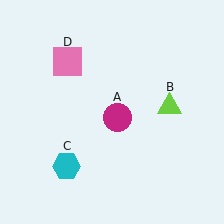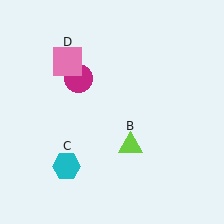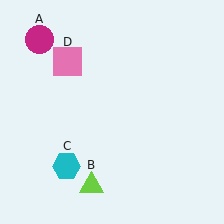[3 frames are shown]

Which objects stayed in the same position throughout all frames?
Cyan hexagon (object C) and pink square (object D) remained stationary.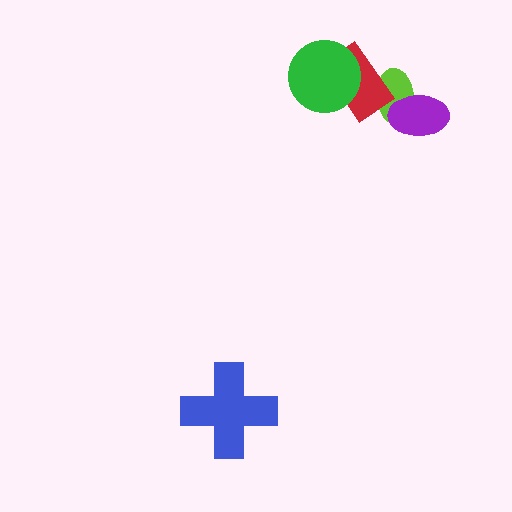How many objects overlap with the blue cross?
0 objects overlap with the blue cross.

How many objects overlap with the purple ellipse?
1 object overlaps with the purple ellipse.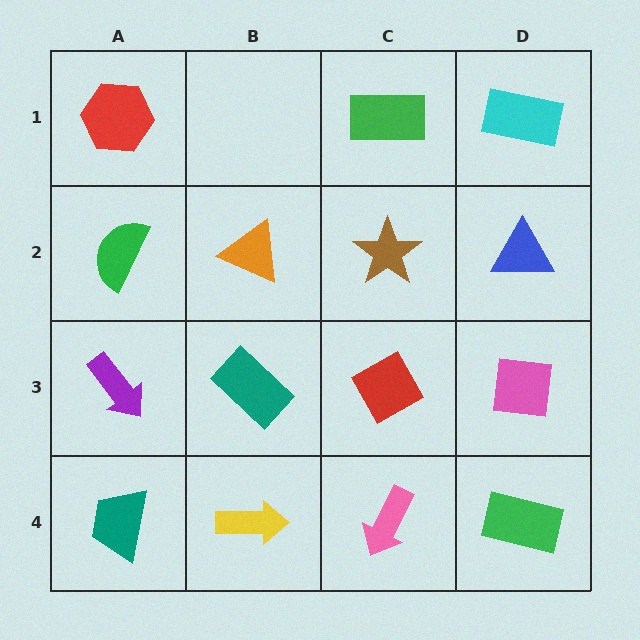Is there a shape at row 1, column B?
No, that cell is empty.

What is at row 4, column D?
A green rectangle.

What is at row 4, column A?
A teal trapezoid.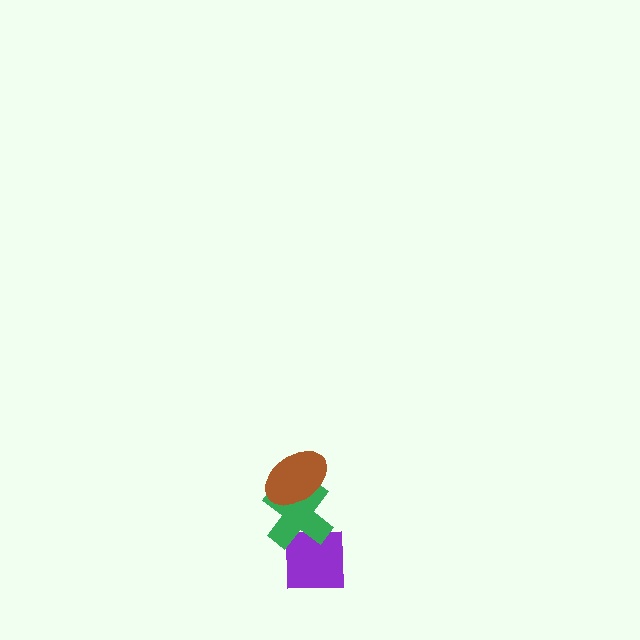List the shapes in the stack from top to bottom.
From top to bottom: the brown ellipse, the green cross, the purple square.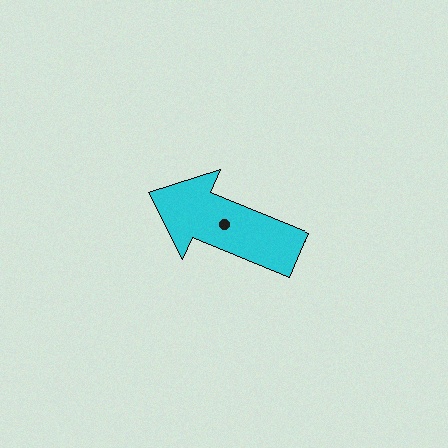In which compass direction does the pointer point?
West.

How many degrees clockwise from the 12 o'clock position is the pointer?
Approximately 292 degrees.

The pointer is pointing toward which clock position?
Roughly 10 o'clock.